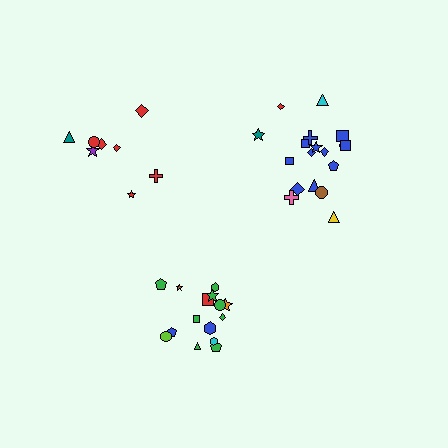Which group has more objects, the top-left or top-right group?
The top-right group.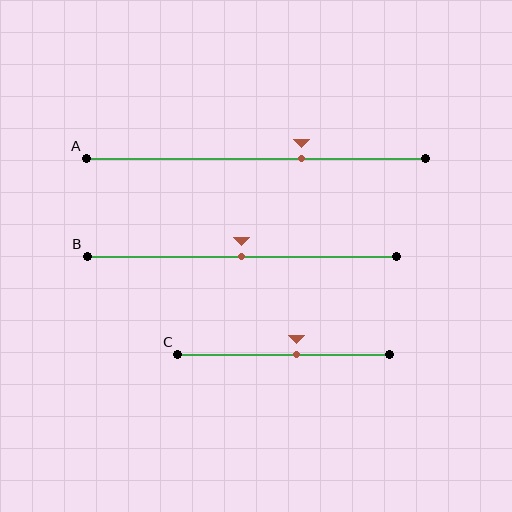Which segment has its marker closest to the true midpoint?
Segment B has its marker closest to the true midpoint.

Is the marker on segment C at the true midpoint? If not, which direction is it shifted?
No, the marker on segment C is shifted to the right by about 6% of the segment length.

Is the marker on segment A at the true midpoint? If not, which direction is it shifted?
No, the marker on segment A is shifted to the right by about 13% of the segment length.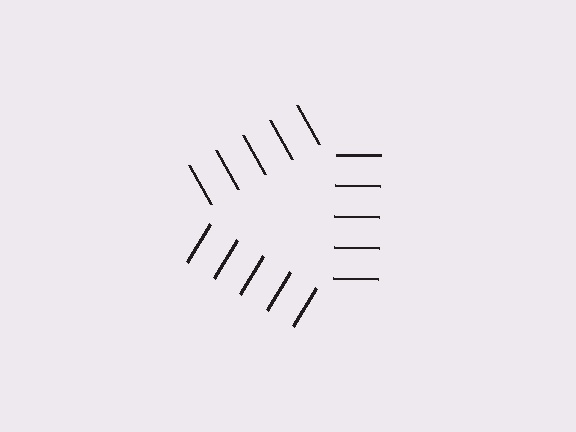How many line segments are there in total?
15 — 5 along each of the 3 edges.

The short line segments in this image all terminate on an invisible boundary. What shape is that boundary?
An illusory triangle — the line segments terminate on its edges but no continuous stroke is drawn.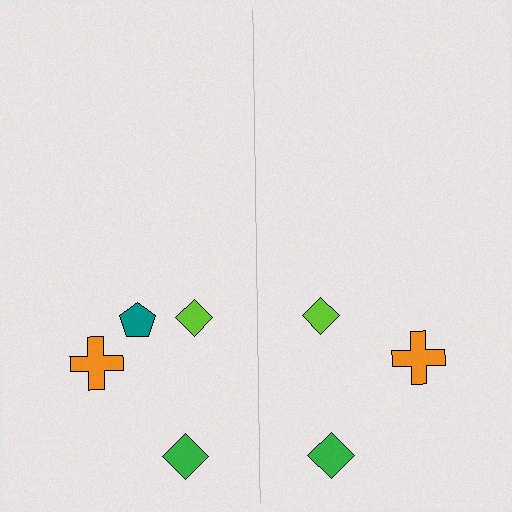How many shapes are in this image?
There are 7 shapes in this image.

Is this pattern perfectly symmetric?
No, the pattern is not perfectly symmetric. A teal pentagon is missing from the right side.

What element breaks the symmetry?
A teal pentagon is missing from the right side.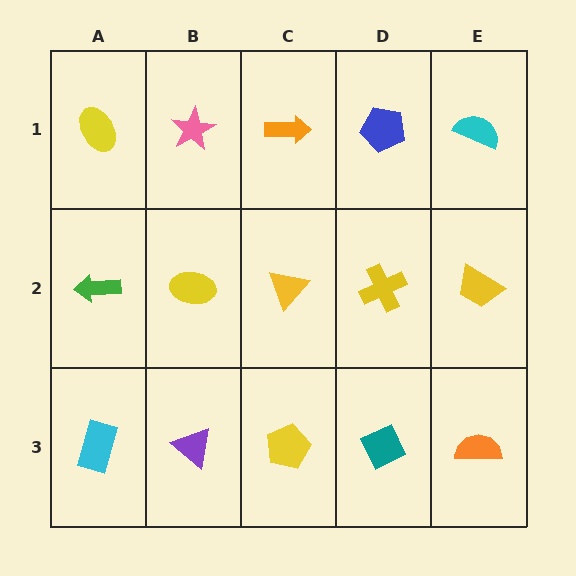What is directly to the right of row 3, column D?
An orange semicircle.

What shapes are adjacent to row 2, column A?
A yellow ellipse (row 1, column A), a cyan rectangle (row 3, column A), a yellow ellipse (row 2, column B).